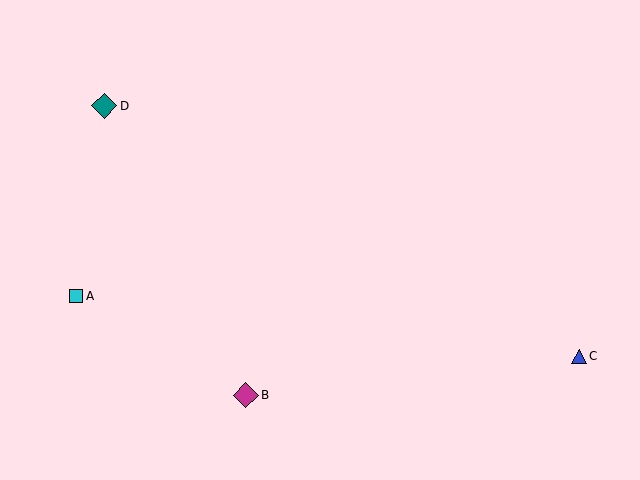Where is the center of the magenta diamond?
The center of the magenta diamond is at (246, 395).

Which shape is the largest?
The teal diamond (labeled D) is the largest.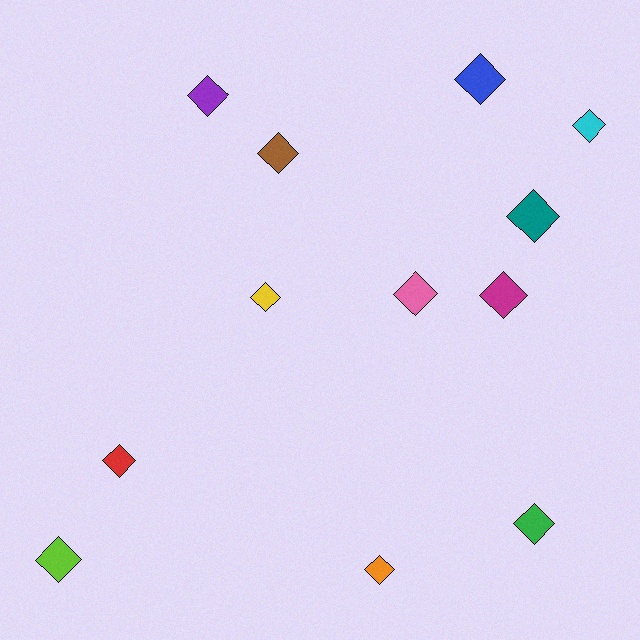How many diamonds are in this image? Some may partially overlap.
There are 12 diamonds.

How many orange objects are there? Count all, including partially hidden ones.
There is 1 orange object.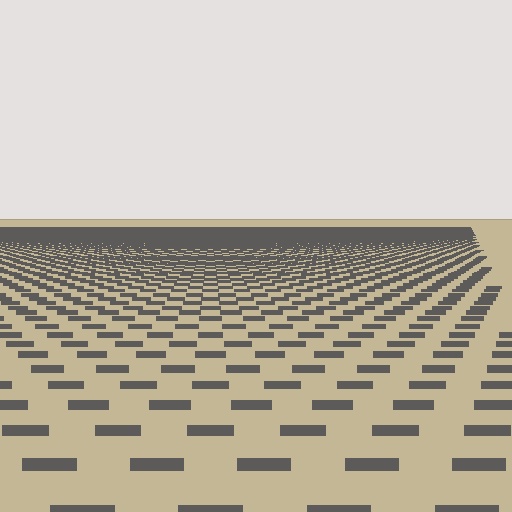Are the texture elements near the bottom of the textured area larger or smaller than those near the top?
Larger. Near the bottom, elements are closer to the viewer and appear at a bigger on-screen size.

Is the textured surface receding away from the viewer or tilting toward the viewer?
The surface is receding away from the viewer. Texture elements get smaller and denser toward the top.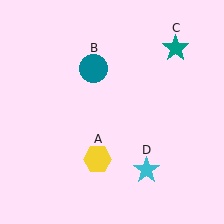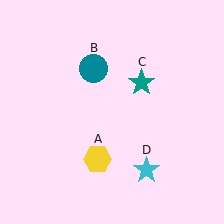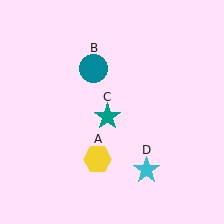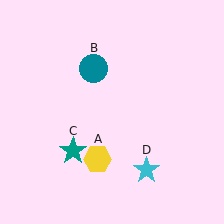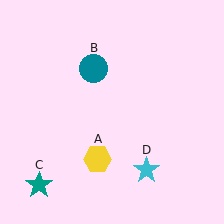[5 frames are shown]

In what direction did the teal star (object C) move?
The teal star (object C) moved down and to the left.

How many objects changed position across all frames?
1 object changed position: teal star (object C).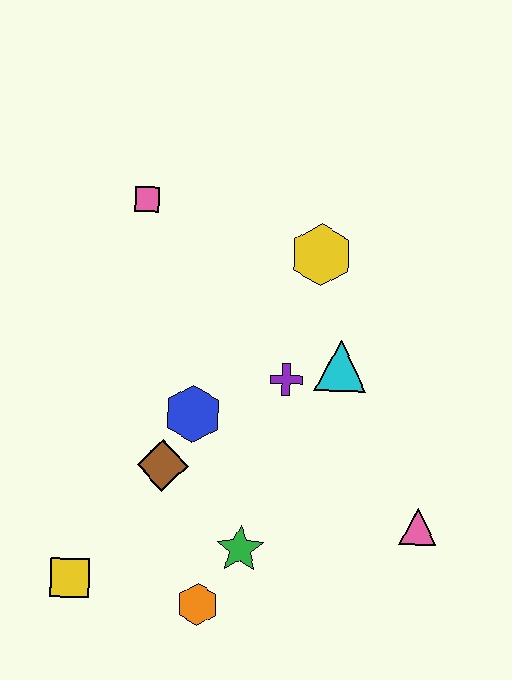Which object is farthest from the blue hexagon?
The pink triangle is farthest from the blue hexagon.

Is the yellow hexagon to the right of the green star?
Yes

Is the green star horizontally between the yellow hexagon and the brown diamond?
Yes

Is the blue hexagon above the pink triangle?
Yes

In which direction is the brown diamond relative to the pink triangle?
The brown diamond is to the left of the pink triangle.